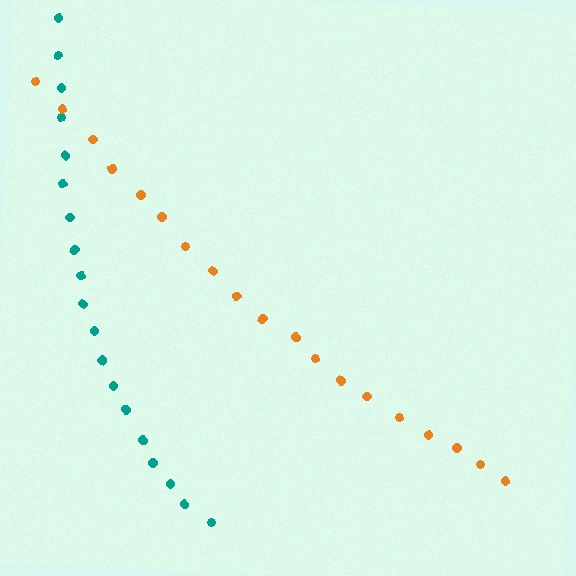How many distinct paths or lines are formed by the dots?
There are 2 distinct paths.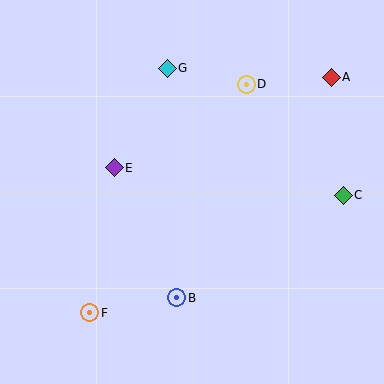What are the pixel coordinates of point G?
Point G is at (167, 68).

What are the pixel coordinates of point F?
Point F is at (90, 313).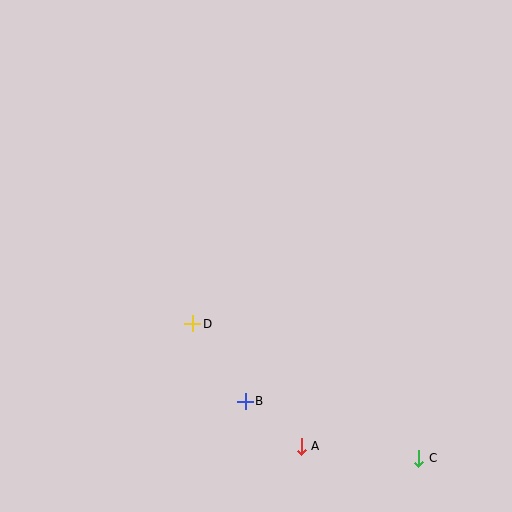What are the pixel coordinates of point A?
Point A is at (301, 446).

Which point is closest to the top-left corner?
Point D is closest to the top-left corner.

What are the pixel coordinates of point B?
Point B is at (245, 401).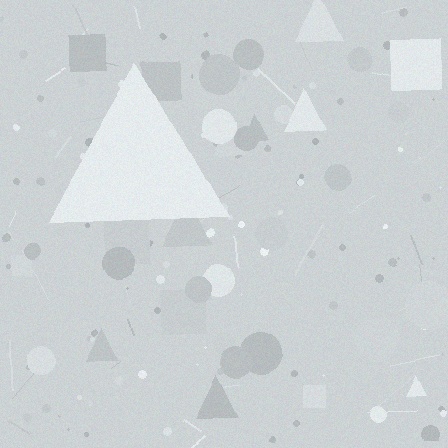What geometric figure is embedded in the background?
A triangle is embedded in the background.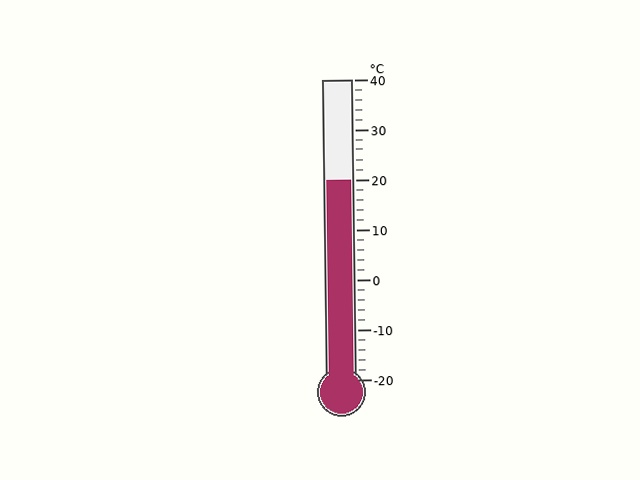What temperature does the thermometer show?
The thermometer shows approximately 20°C.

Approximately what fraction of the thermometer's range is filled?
The thermometer is filled to approximately 65% of its range.